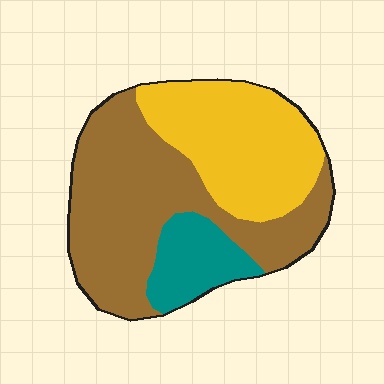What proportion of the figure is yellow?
Yellow takes up about one third (1/3) of the figure.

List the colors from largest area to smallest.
From largest to smallest: brown, yellow, teal.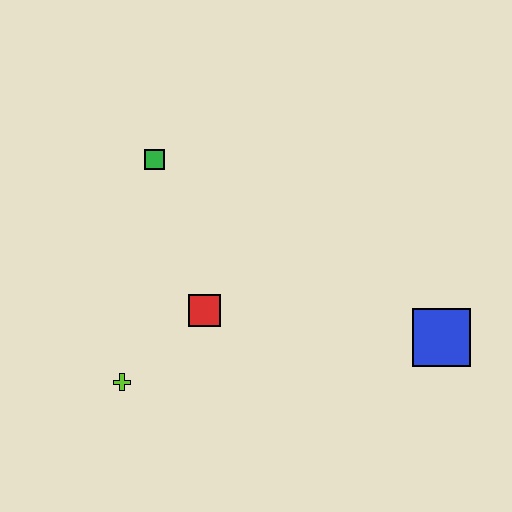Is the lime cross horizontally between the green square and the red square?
No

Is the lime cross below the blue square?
Yes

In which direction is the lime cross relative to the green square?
The lime cross is below the green square.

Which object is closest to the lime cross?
The red square is closest to the lime cross.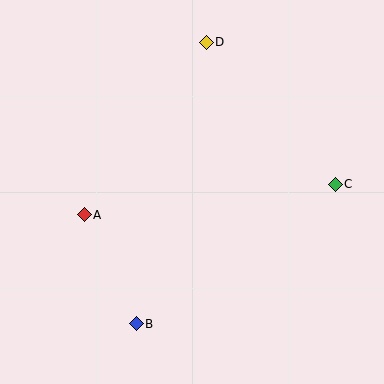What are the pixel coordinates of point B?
Point B is at (136, 324).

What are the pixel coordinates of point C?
Point C is at (335, 184).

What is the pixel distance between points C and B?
The distance between C and B is 243 pixels.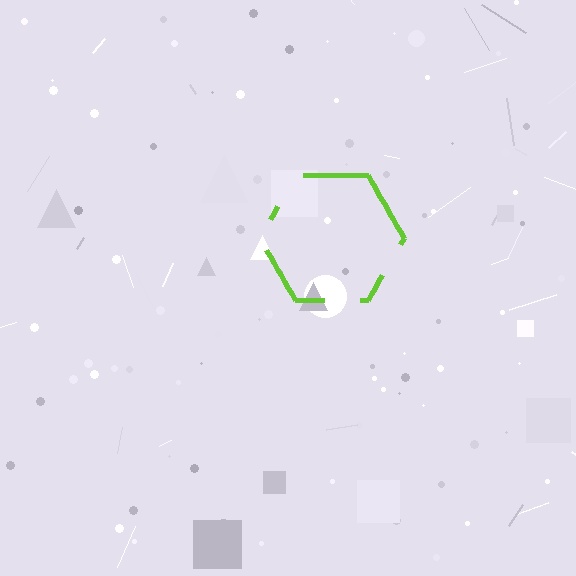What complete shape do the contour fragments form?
The contour fragments form a hexagon.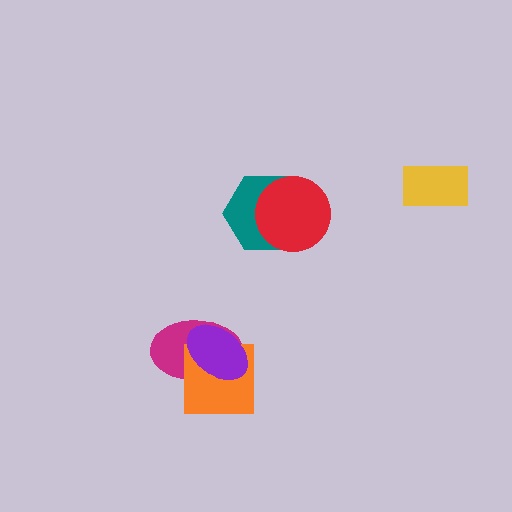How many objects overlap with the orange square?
2 objects overlap with the orange square.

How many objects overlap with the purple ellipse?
2 objects overlap with the purple ellipse.